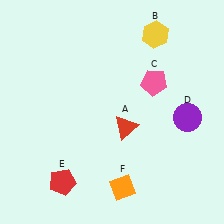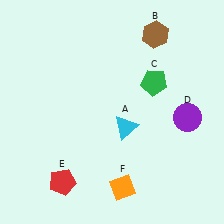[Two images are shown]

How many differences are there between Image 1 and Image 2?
There are 3 differences between the two images.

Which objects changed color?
A changed from red to cyan. B changed from yellow to brown. C changed from pink to green.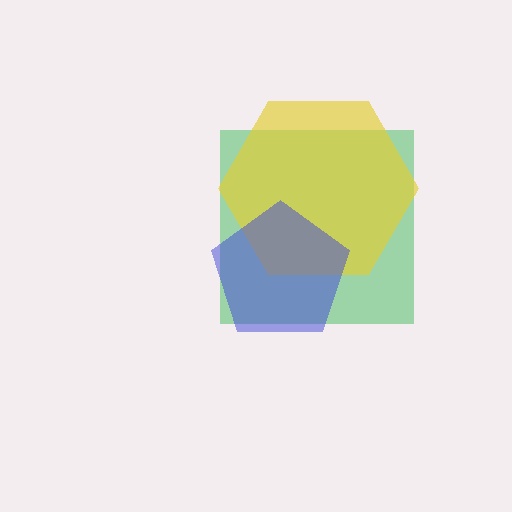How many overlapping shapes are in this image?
There are 3 overlapping shapes in the image.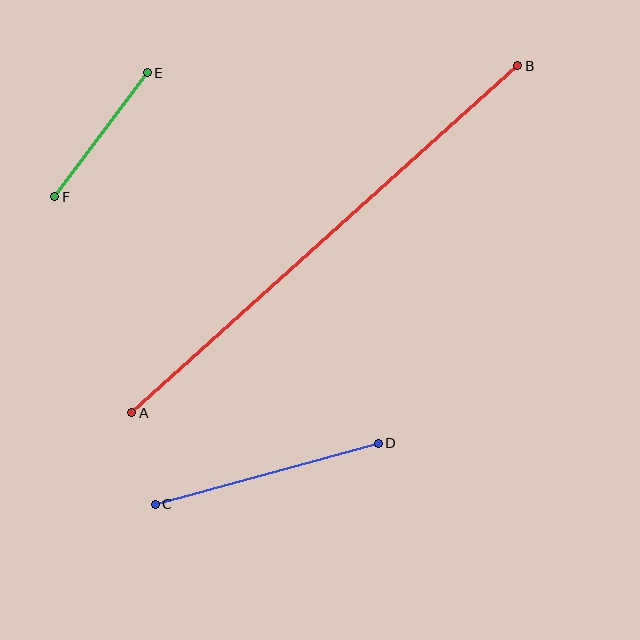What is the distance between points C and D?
The distance is approximately 231 pixels.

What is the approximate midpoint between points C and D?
The midpoint is at approximately (267, 474) pixels.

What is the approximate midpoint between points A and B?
The midpoint is at approximately (325, 239) pixels.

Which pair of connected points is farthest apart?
Points A and B are farthest apart.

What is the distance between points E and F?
The distance is approximately 155 pixels.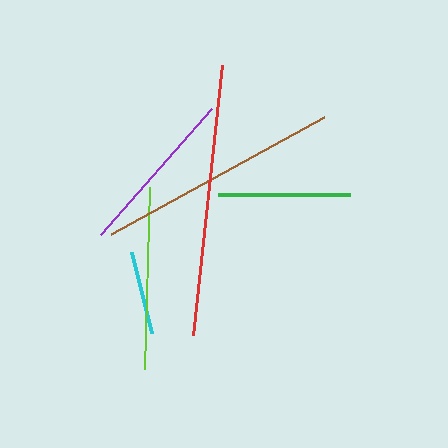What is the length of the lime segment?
The lime segment is approximately 183 pixels long.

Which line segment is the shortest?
The cyan line is the shortest at approximately 83 pixels.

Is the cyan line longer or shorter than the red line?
The red line is longer than the cyan line.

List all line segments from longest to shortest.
From longest to shortest: red, brown, lime, purple, green, cyan.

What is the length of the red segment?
The red segment is approximately 272 pixels long.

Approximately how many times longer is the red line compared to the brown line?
The red line is approximately 1.1 times the length of the brown line.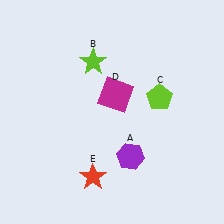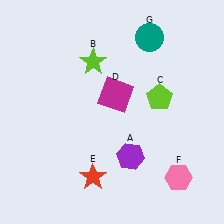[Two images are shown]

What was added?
A pink hexagon (F), a teal circle (G) were added in Image 2.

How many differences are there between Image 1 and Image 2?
There are 2 differences between the two images.